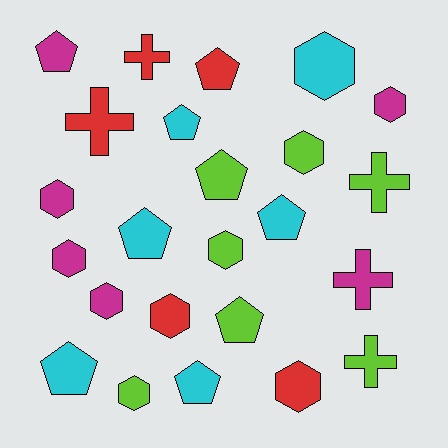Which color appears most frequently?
Lime, with 7 objects.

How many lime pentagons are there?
There are 2 lime pentagons.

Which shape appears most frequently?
Hexagon, with 10 objects.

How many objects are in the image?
There are 24 objects.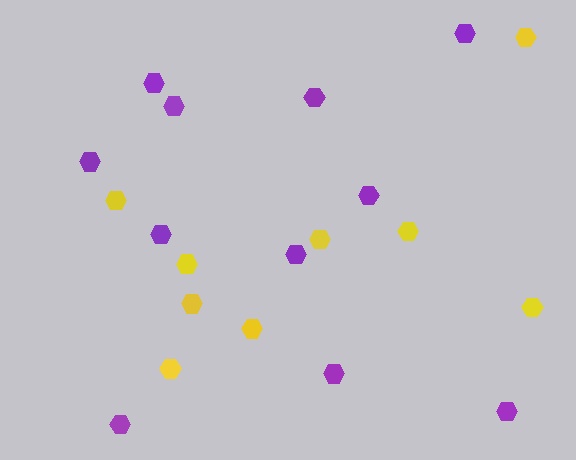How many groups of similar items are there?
There are 2 groups: one group of purple hexagons (11) and one group of yellow hexagons (9).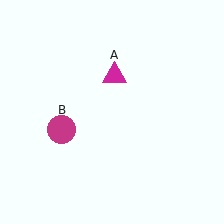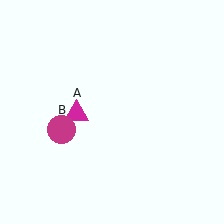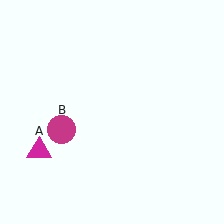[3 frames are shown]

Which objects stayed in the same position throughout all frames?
Magenta circle (object B) remained stationary.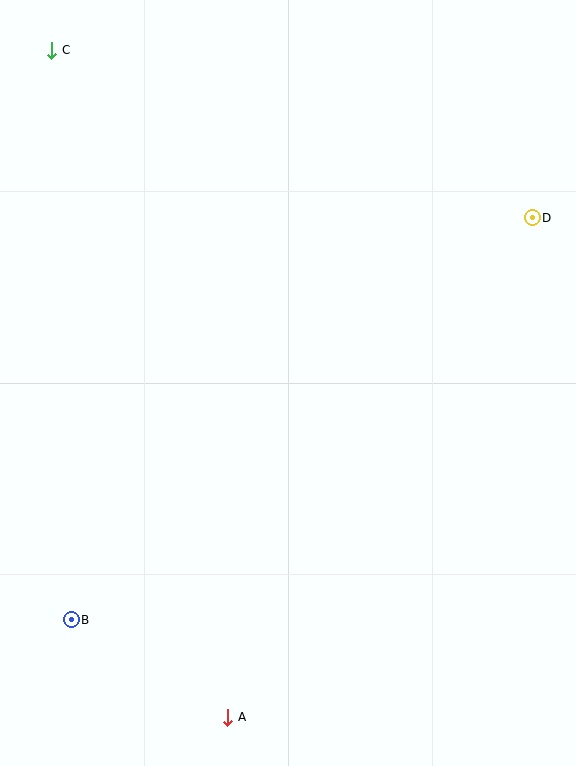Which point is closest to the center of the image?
Point D at (532, 218) is closest to the center.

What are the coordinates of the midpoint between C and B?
The midpoint between C and B is at (62, 335).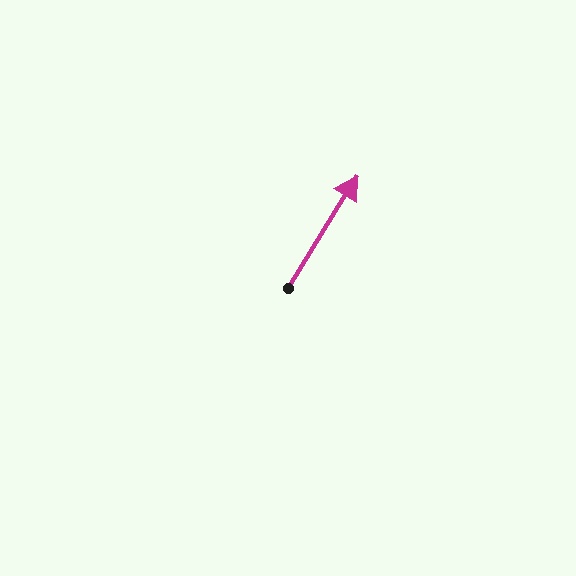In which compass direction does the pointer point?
Northeast.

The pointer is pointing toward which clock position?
Roughly 1 o'clock.